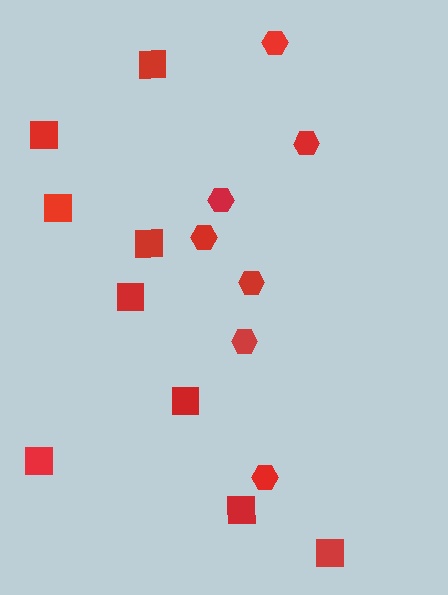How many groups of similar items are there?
There are 2 groups: one group of hexagons (7) and one group of squares (9).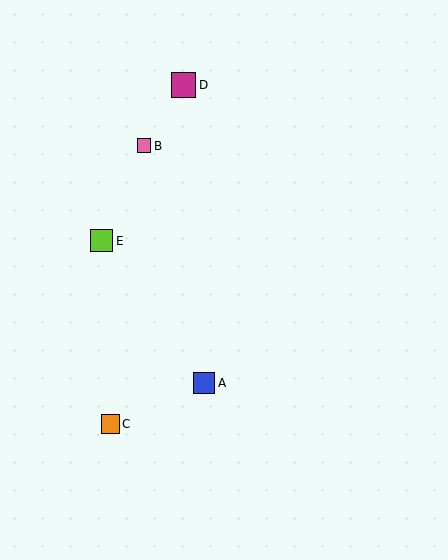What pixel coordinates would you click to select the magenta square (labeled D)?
Click at (184, 85) to select the magenta square D.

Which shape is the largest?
The magenta square (labeled D) is the largest.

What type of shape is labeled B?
Shape B is a pink square.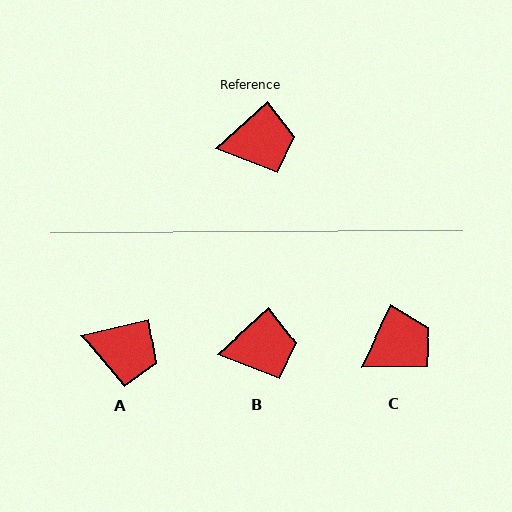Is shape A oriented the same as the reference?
No, it is off by about 28 degrees.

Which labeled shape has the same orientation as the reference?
B.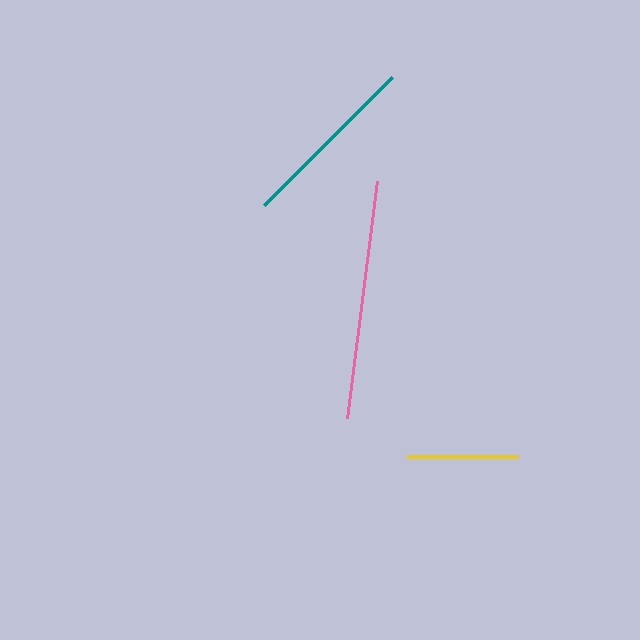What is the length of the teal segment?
The teal segment is approximately 181 pixels long.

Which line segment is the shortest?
The yellow line is the shortest at approximately 111 pixels.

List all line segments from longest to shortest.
From longest to shortest: pink, teal, yellow.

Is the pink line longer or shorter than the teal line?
The pink line is longer than the teal line.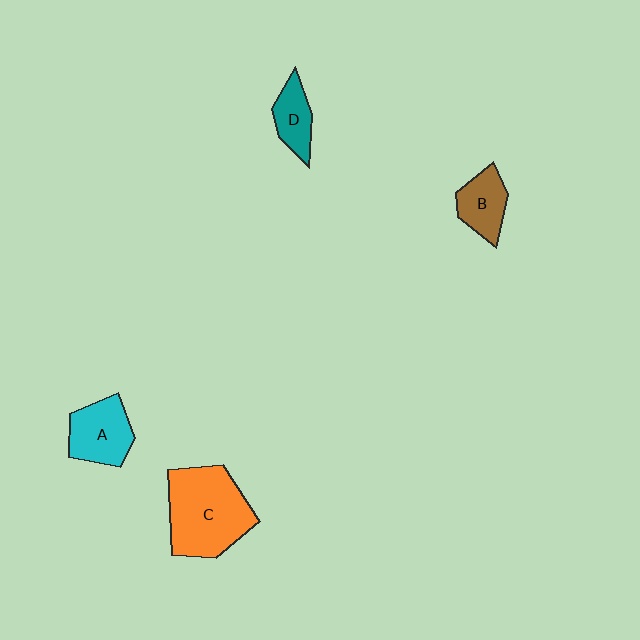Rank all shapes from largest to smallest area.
From largest to smallest: C (orange), A (cyan), B (brown), D (teal).